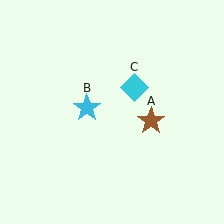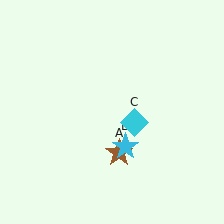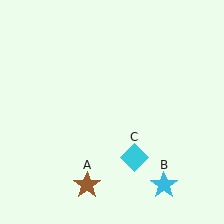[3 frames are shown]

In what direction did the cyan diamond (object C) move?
The cyan diamond (object C) moved down.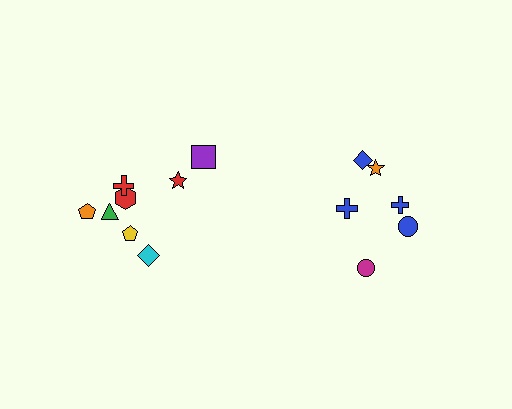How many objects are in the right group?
There are 6 objects.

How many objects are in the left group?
There are 8 objects.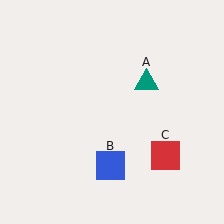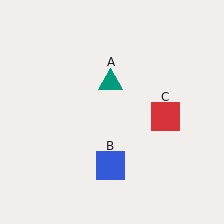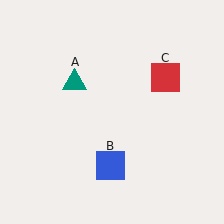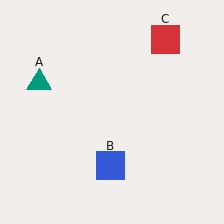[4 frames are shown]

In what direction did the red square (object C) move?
The red square (object C) moved up.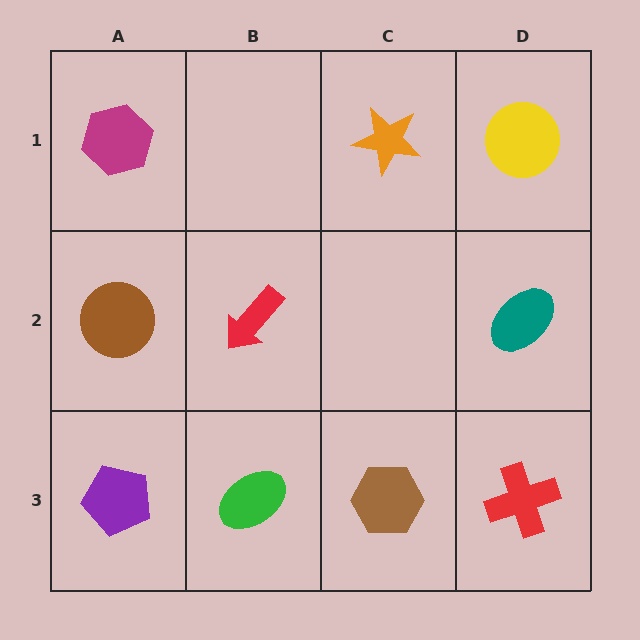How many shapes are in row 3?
4 shapes.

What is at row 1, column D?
A yellow circle.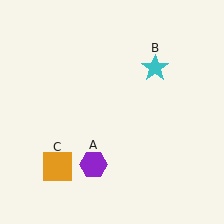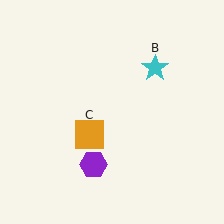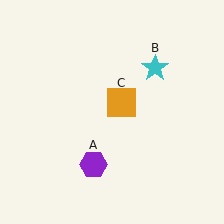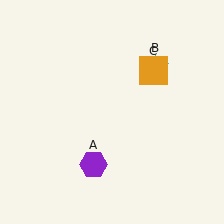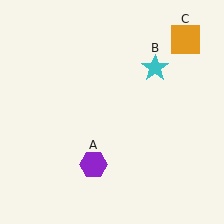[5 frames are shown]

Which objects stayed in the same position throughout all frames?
Purple hexagon (object A) and cyan star (object B) remained stationary.